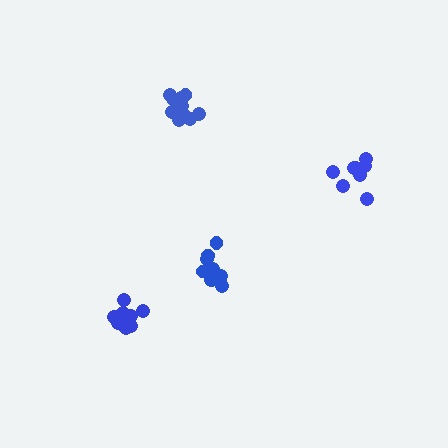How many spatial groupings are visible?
There are 4 spatial groupings.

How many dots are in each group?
Group 1: 9 dots, Group 2: 11 dots, Group 3: 10 dots, Group 4: 12 dots (42 total).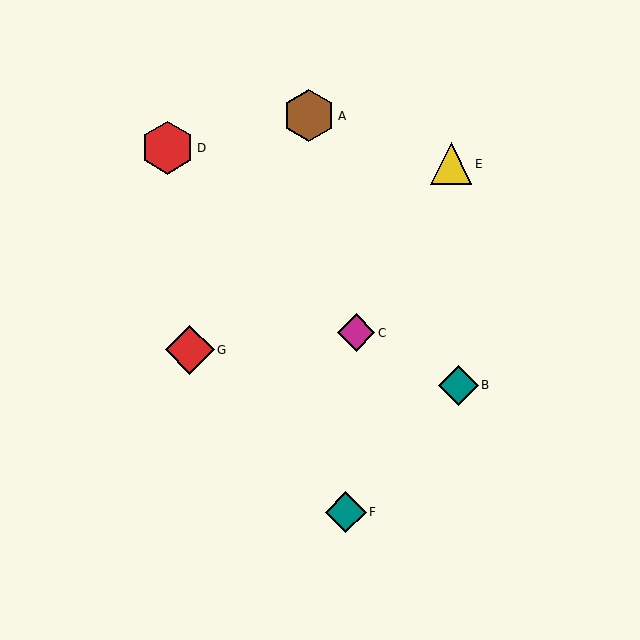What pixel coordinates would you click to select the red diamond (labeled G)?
Click at (190, 350) to select the red diamond G.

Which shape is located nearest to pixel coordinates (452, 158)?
The yellow triangle (labeled E) at (451, 164) is nearest to that location.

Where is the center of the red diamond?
The center of the red diamond is at (190, 350).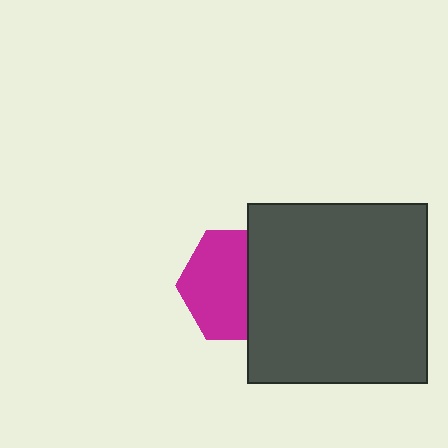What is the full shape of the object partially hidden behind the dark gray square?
The partially hidden object is a magenta hexagon.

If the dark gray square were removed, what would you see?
You would see the complete magenta hexagon.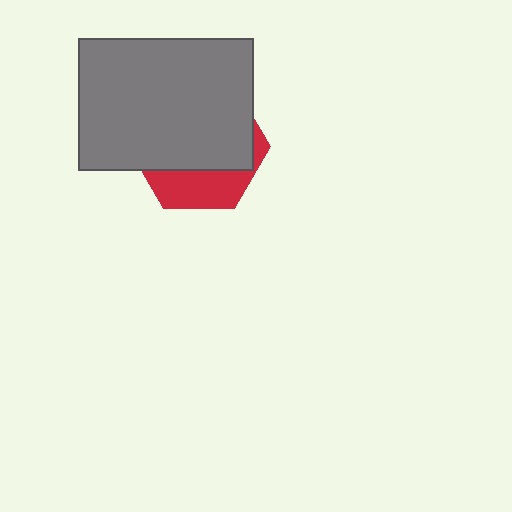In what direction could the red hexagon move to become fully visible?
The red hexagon could move down. That would shift it out from behind the gray rectangle entirely.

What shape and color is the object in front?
The object in front is a gray rectangle.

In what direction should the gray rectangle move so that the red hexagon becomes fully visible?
The gray rectangle should move up. That is the shortest direction to clear the overlap and leave the red hexagon fully visible.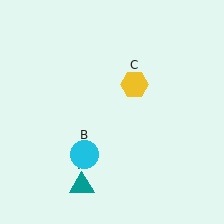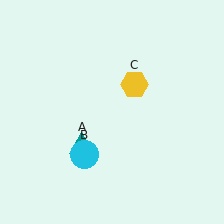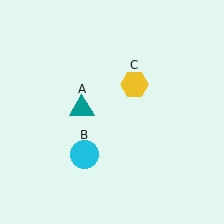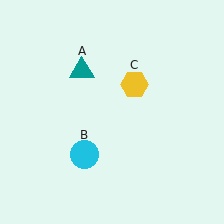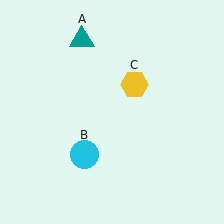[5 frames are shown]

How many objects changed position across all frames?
1 object changed position: teal triangle (object A).